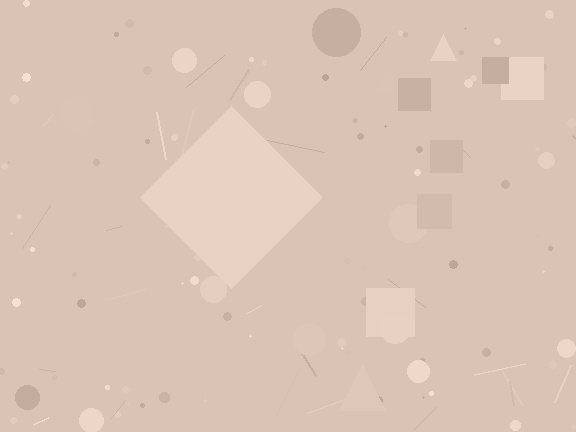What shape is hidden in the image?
A diamond is hidden in the image.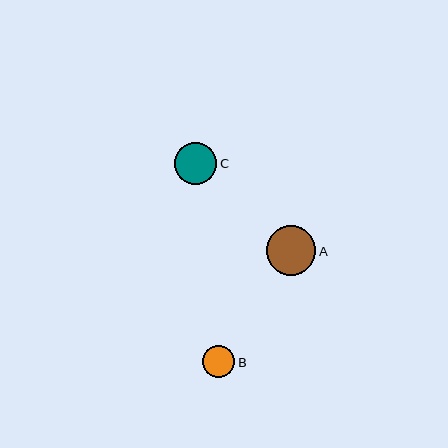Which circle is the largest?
Circle A is the largest with a size of approximately 50 pixels.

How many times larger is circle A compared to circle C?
Circle A is approximately 1.2 times the size of circle C.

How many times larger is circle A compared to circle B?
Circle A is approximately 1.6 times the size of circle B.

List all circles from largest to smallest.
From largest to smallest: A, C, B.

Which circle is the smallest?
Circle B is the smallest with a size of approximately 32 pixels.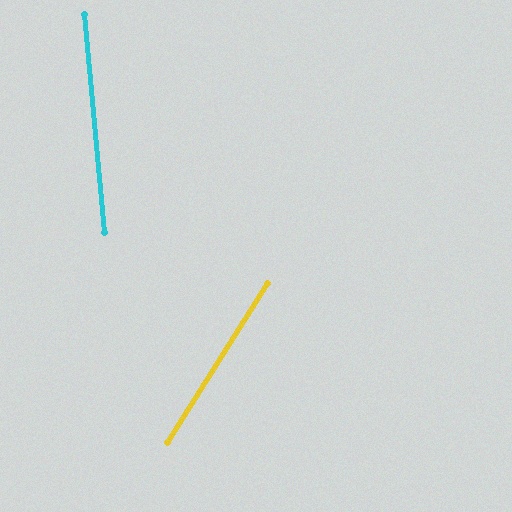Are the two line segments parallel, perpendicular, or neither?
Neither parallel nor perpendicular — they differ by about 37°.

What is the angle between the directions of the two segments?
Approximately 37 degrees.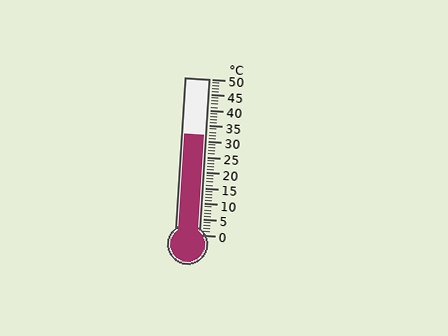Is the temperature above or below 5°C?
The temperature is above 5°C.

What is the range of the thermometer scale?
The thermometer scale ranges from 0°C to 50°C.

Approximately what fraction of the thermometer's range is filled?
The thermometer is filled to approximately 65% of its range.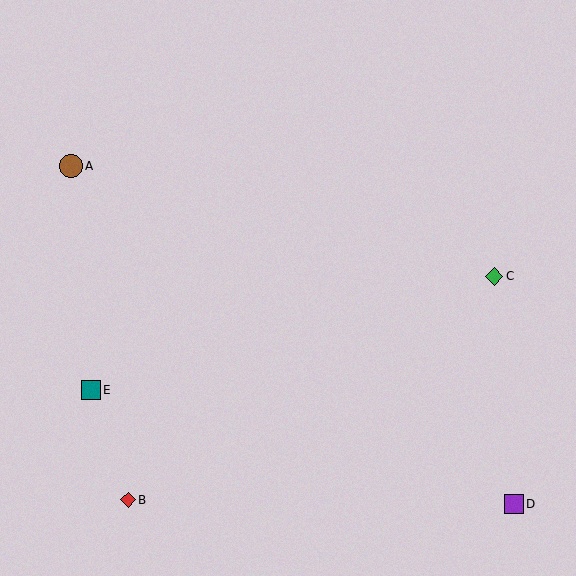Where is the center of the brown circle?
The center of the brown circle is at (71, 166).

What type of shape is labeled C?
Shape C is a green diamond.